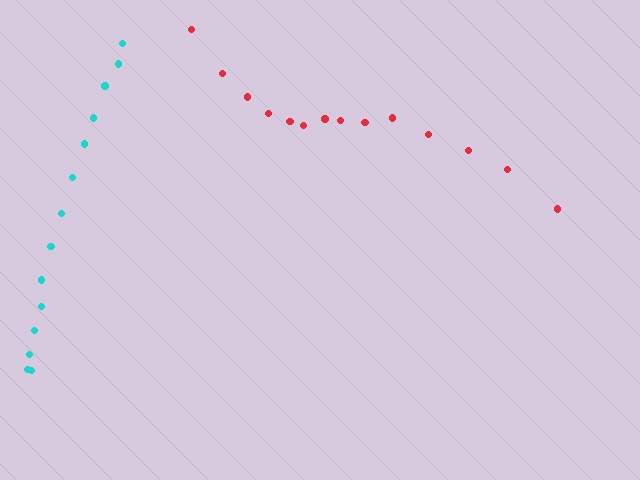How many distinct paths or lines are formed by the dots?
There are 2 distinct paths.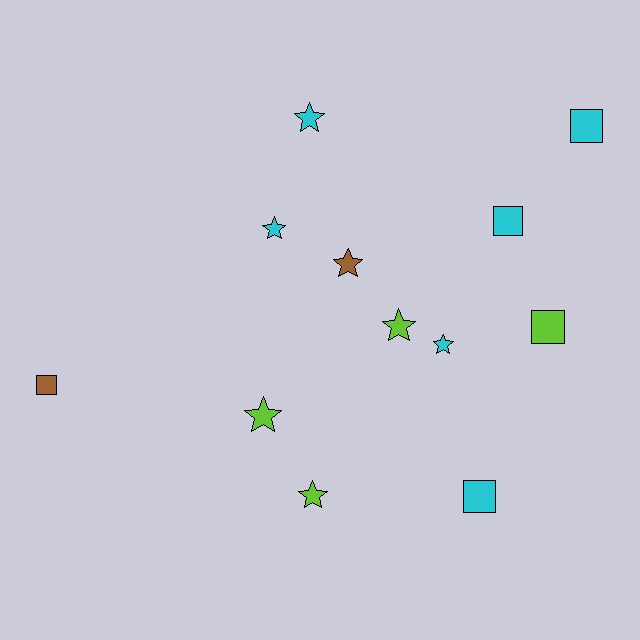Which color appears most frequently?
Cyan, with 6 objects.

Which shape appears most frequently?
Star, with 7 objects.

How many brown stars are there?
There is 1 brown star.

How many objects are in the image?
There are 12 objects.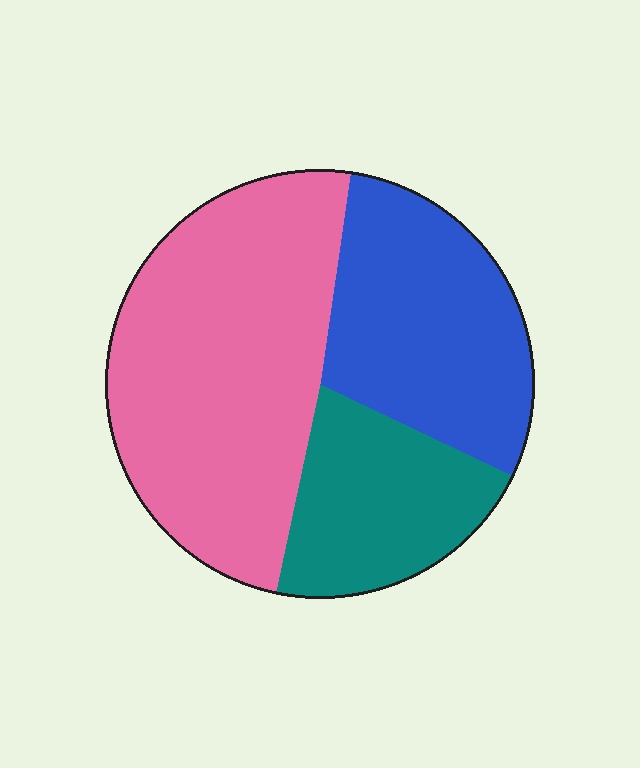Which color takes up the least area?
Teal, at roughly 20%.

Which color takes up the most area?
Pink, at roughly 50%.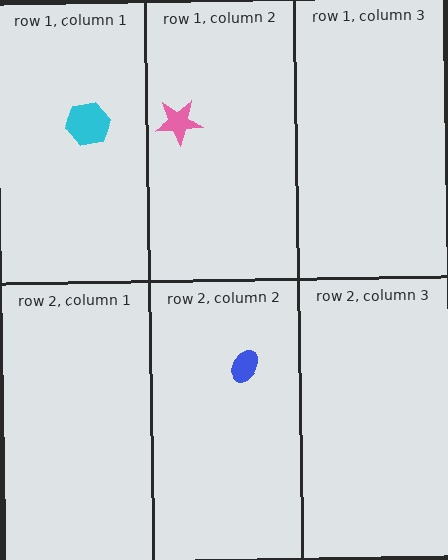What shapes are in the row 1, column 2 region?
The pink star.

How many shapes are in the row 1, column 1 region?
1.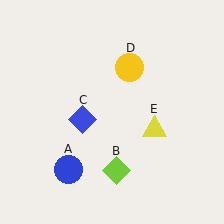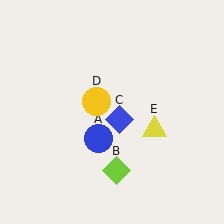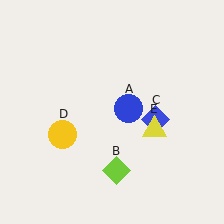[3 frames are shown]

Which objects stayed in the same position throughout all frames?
Lime diamond (object B) and yellow triangle (object E) remained stationary.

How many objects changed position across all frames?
3 objects changed position: blue circle (object A), blue diamond (object C), yellow circle (object D).